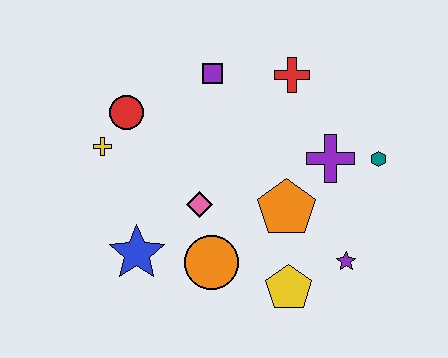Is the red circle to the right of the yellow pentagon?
No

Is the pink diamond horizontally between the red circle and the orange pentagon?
Yes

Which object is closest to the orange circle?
The pink diamond is closest to the orange circle.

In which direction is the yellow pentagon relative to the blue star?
The yellow pentagon is to the right of the blue star.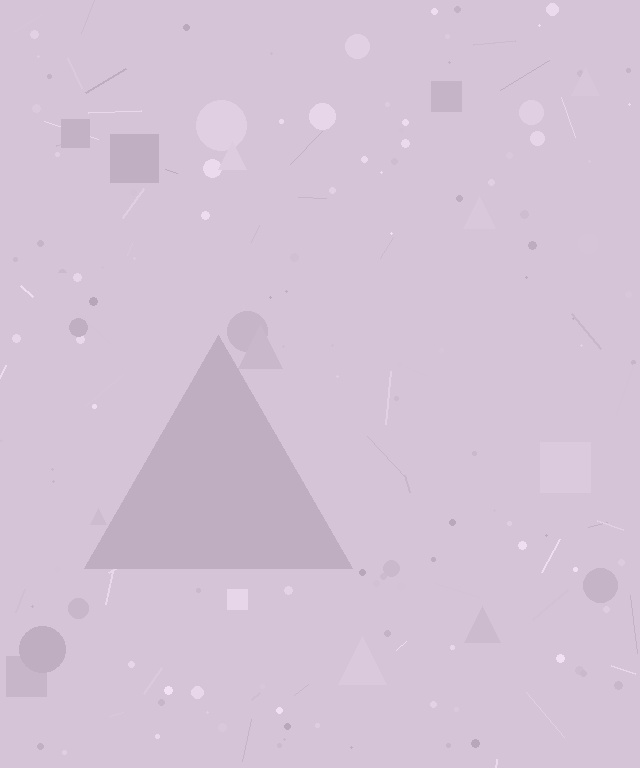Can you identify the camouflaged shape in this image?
The camouflaged shape is a triangle.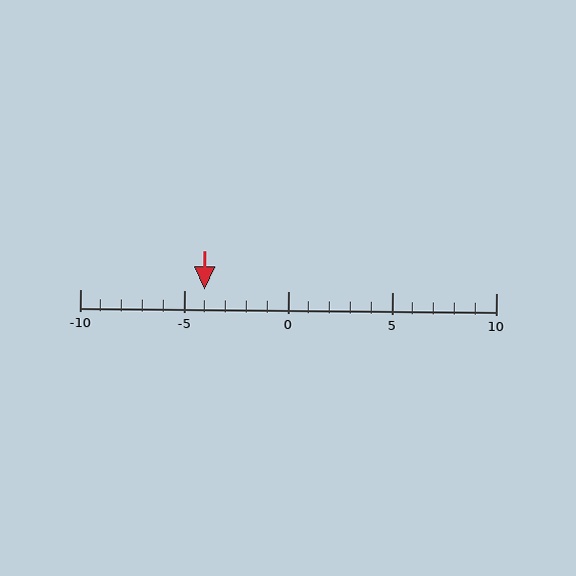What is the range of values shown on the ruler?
The ruler shows values from -10 to 10.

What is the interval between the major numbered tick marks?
The major tick marks are spaced 5 units apart.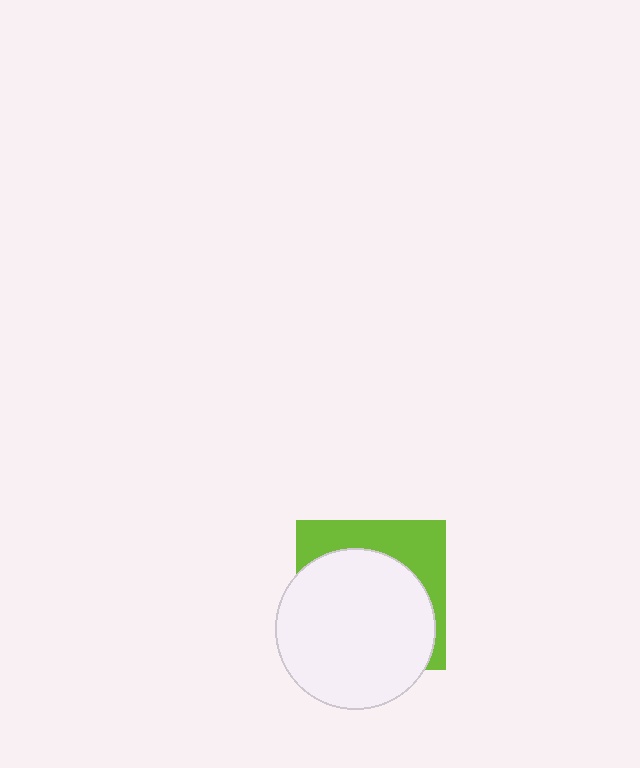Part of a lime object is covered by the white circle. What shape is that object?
It is a square.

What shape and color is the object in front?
The object in front is a white circle.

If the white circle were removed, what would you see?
You would see the complete lime square.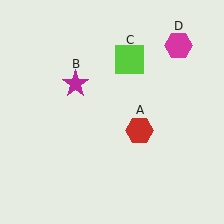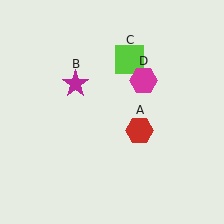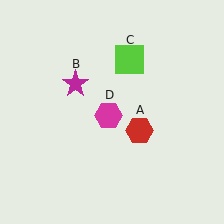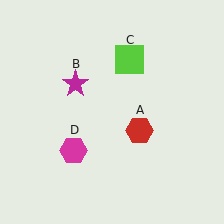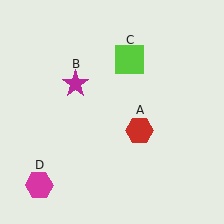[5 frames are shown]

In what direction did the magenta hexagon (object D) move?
The magenta hexagon (object D) moved down and to the left.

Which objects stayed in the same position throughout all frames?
Red hexagon (object A) and magenta star (object B) and lime square (object C) remained stationary.